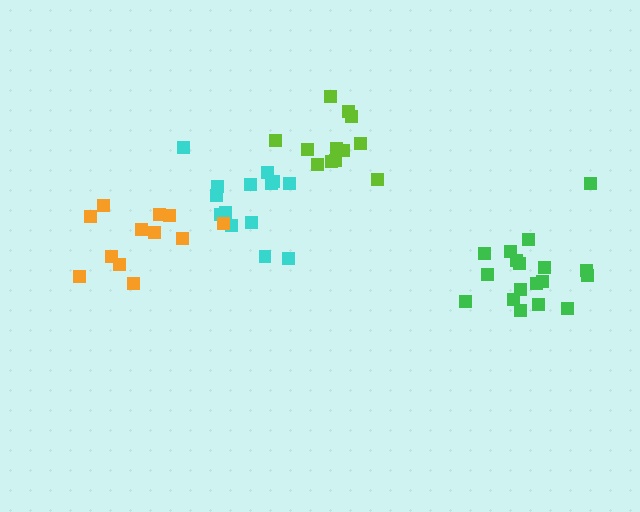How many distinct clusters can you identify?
There are 4 distinct clusters.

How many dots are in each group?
Group 1: 14 dots, Group 2: 12 dots, Group 3: 18 dots, Group 4: 12 dots (56 total).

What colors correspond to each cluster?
The clusters are colored: cyan, orange, green, lime.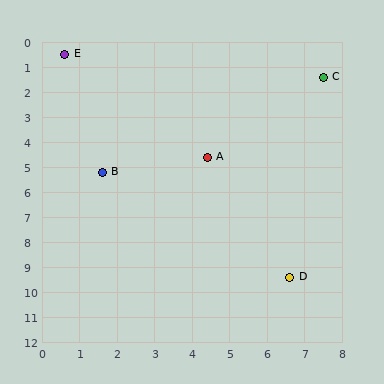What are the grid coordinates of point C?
Point C is at approximately (7.5, 1.4).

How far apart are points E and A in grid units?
Points E and A are about 5.6 grid units apart.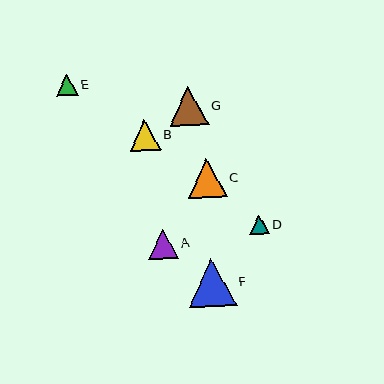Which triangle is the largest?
Triangle F is the largest with a size of approximately 48 pixels.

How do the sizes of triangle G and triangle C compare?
Triangle G and triangle C are approximately the same size.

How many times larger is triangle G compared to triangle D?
Triangle G is approximately 2.0 times the size of triangle D.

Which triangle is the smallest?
Triangle D is the smallest with a size of approximately 19 pixels.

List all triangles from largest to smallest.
From largest to smallest: F, G, C, B, A, E, D.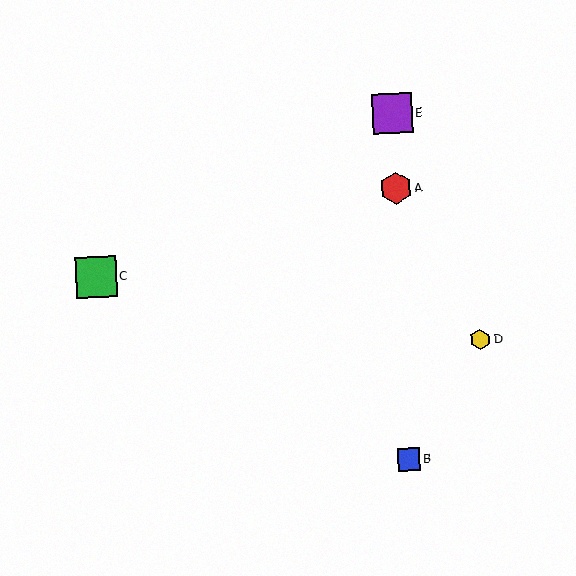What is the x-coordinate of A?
Object A is at x≈396.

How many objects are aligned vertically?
3 objects (A, B, E) are aligned vertically.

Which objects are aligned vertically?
Objects A, B, E are aligned vertically.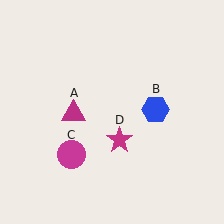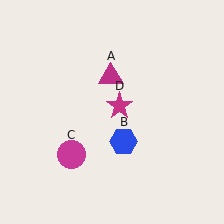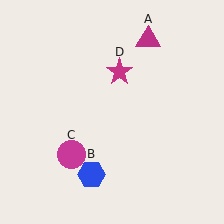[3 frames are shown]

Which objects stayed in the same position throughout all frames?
Magenta circle (object C) remained stationary.